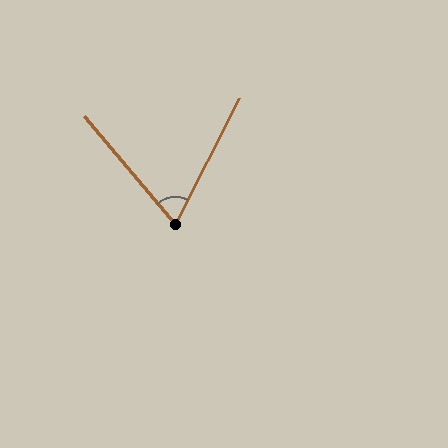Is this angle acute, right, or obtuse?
It is acute.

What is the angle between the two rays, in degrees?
Approximately 67 degrees.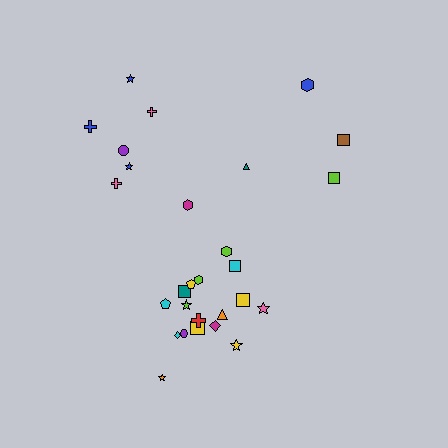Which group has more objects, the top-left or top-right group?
The top-left group.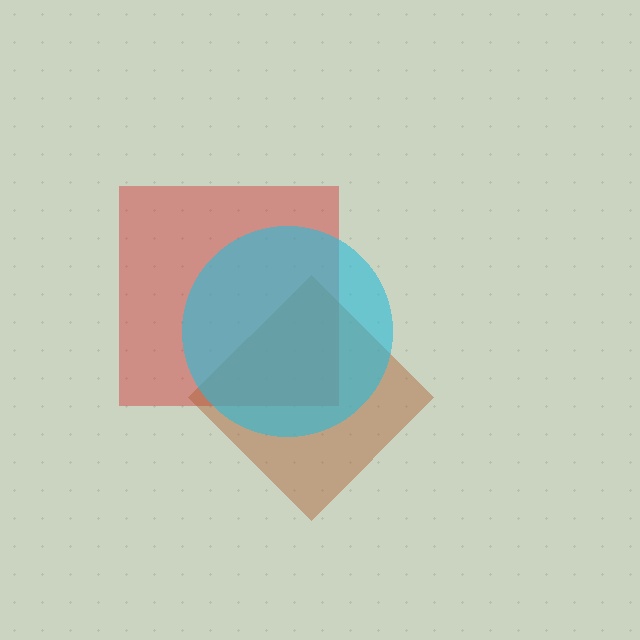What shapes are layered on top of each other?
The layered shapes are: a red square, a brown diamond, a cyan circle.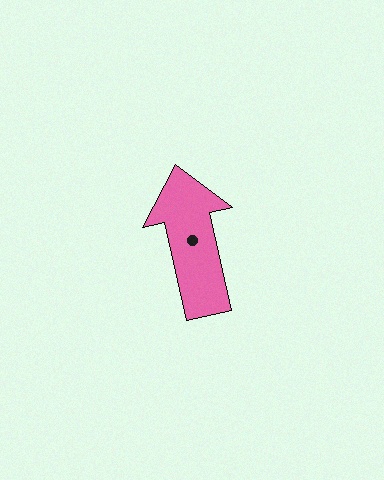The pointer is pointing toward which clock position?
Roughly 12 o'clock.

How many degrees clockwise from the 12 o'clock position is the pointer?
Approximately 348 degrees.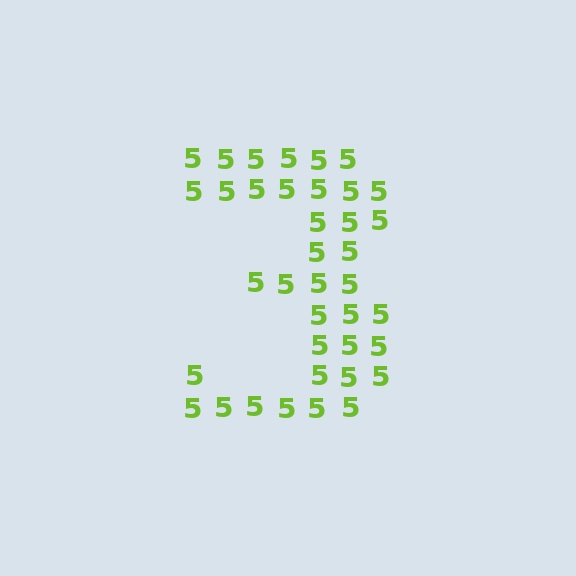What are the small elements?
The small elements are digit 5's.